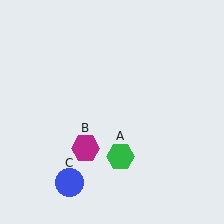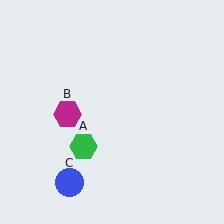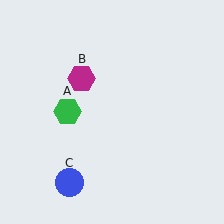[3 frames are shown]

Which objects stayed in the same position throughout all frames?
Blue circle (object C) remained stationary.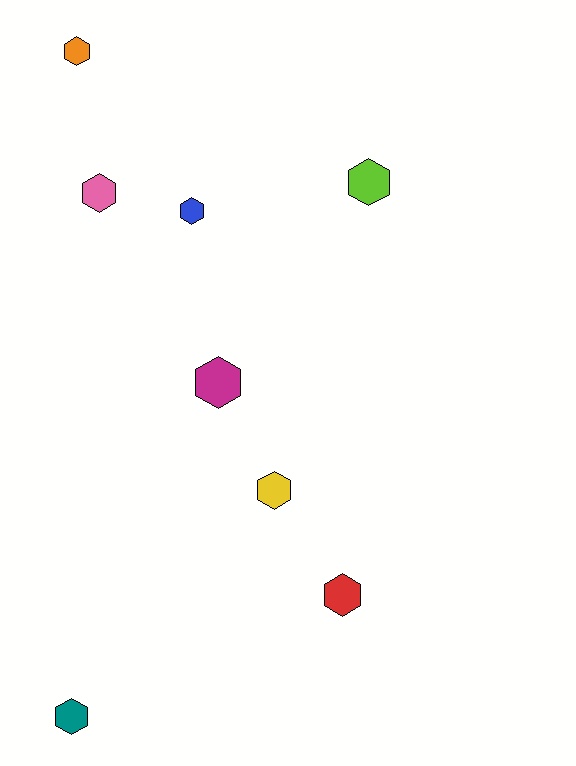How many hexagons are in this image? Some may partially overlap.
There are 8 hexagons.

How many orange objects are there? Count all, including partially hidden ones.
There is 1 orange object.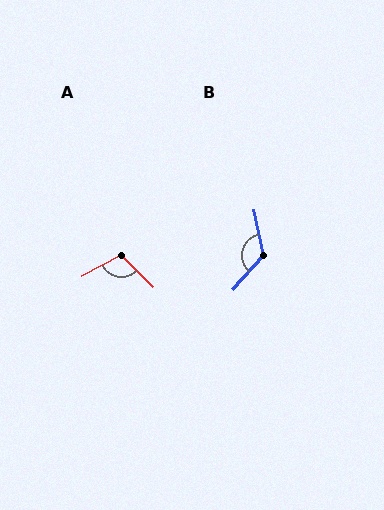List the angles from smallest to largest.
A (106°), B (127°).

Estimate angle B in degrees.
Approximately 127 degrees.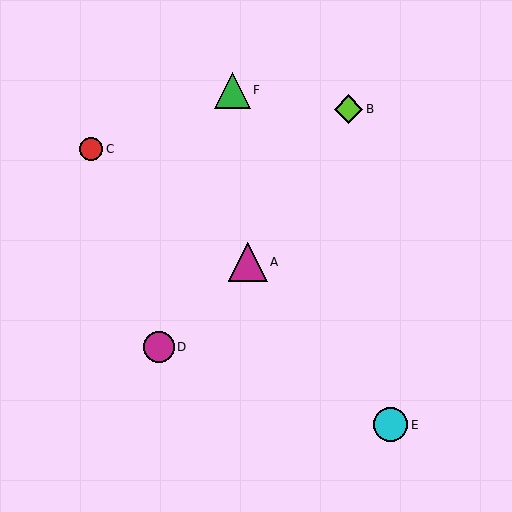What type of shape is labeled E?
Shape E is a cyan circle.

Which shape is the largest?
The magenta triangle (labeled A) is the largest.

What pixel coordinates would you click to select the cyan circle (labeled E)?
Click at (391, 425) to select the cyan circle E.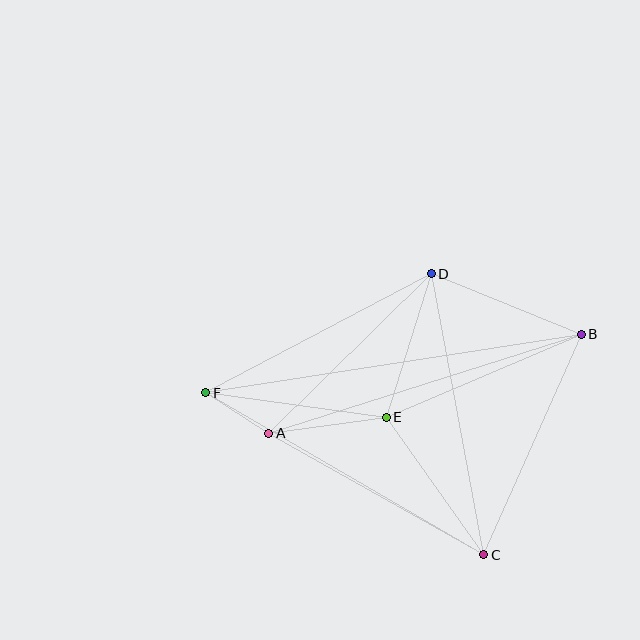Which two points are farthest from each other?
Points B and F are farthest from each other.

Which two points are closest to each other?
Points A and F are closest to each other.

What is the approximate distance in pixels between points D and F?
The distance between D and F is approximately 255 pixels.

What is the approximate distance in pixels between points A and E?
The distance between A and E is approximately 119 pixels.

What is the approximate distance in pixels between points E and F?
The distance between E and F is approximately 182 pixels.